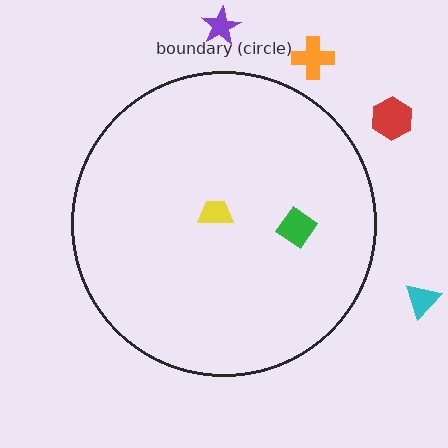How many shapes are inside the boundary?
2 inside, 4 outside.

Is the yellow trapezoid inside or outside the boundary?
Inside.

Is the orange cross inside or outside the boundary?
Outside.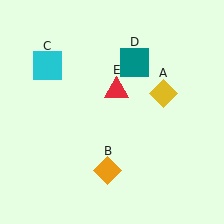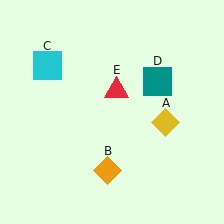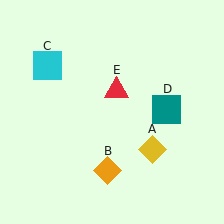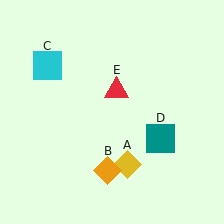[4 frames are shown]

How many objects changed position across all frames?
2 objects changed position: yellow diamond (object A), teal square (object D).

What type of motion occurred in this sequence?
The yellow diamond (object A), teal square (object D) rotated clockwise around the center of the scene.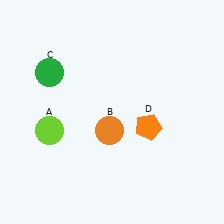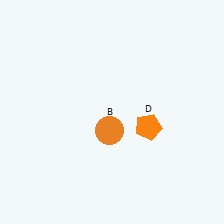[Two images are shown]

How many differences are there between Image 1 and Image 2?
There are 2 differences between the two images.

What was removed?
The lime circle (A), the green circle (C) were removed in Image 2.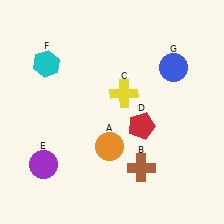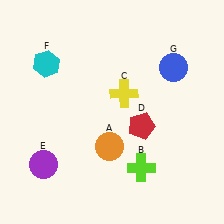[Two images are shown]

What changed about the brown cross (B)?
In Image 1, B is brown. In Image 2, it changed to lime.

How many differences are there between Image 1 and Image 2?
There is 1 difference between the two images.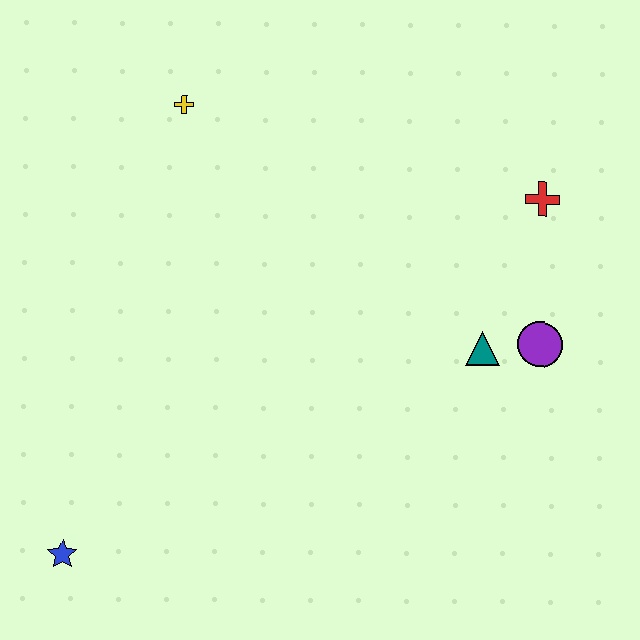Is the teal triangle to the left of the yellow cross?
No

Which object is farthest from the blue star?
The red cross is farthest from the blue star.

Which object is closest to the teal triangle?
The purple circle is closest to the teal triangle.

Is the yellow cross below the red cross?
No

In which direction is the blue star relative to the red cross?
The blue star is to the left of the red cross.